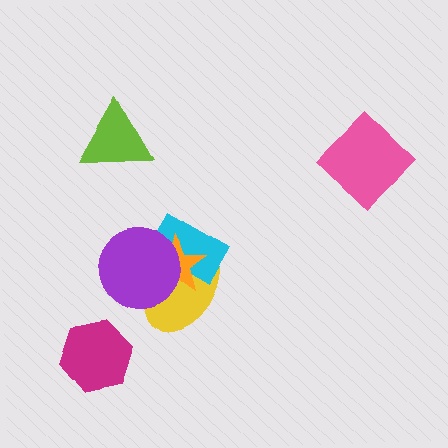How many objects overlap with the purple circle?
3 objects overlap with the purple circle.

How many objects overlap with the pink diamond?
0 objects overlap with the pink diamond.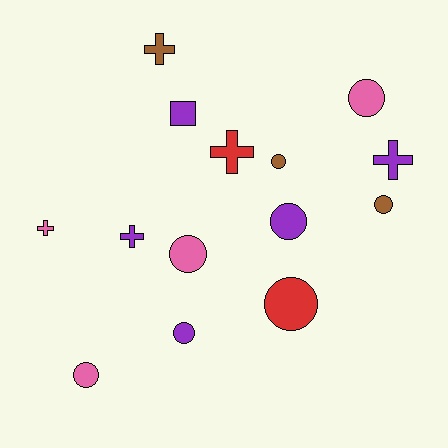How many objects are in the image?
There are 14 objects.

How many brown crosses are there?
There is 1 brown cross.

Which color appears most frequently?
Purple, with 5 objects.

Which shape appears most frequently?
Circle, with 8 objects.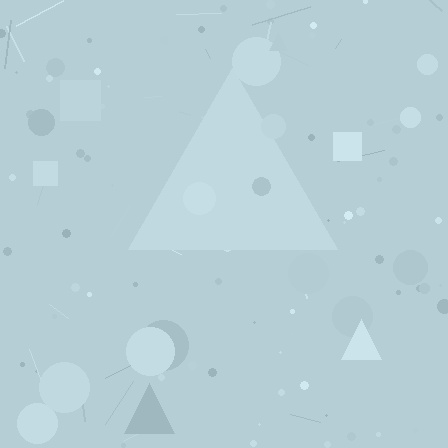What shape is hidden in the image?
A triangle is hidden in the image.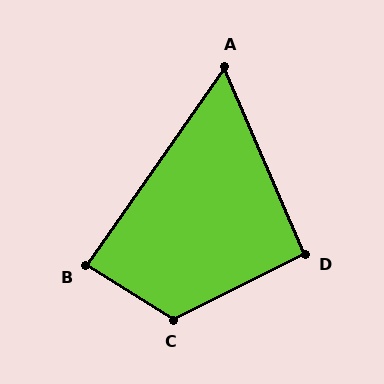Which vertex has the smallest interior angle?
A, at approximately 58 degrees.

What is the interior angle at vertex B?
Approximately 87 degrees (approximately right).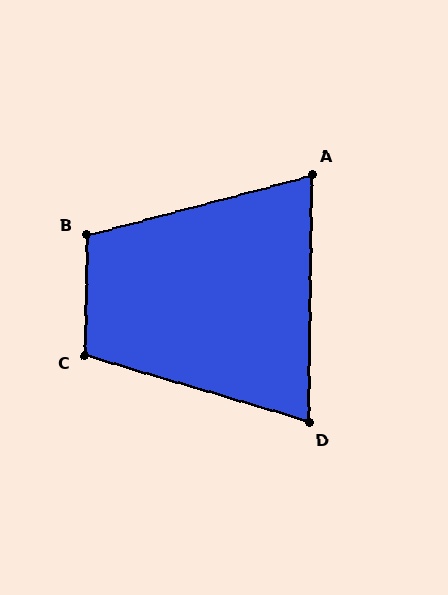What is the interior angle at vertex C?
Approximately 106 degrees (obtuse).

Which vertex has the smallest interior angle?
D, at approximately 74 degrees.